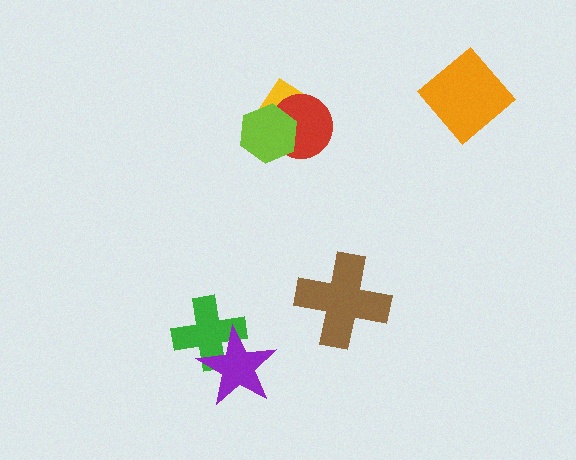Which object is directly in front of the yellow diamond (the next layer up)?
The red circle is directly in front of the yellow diamond.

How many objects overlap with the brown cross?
0 objects overlap with the brown cross.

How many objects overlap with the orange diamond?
0 objects overlap with the orange diamond.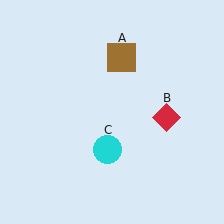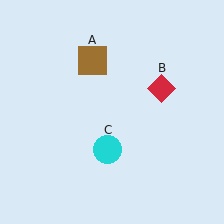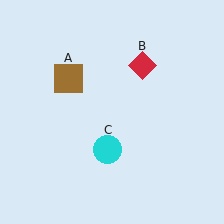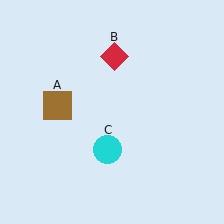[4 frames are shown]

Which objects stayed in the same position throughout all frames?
Cyan circle (object C) remained stationary.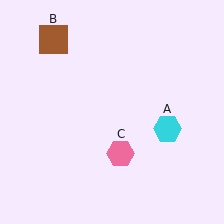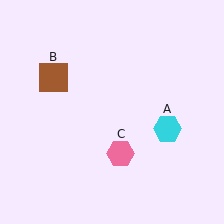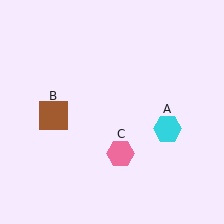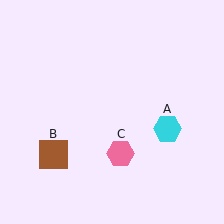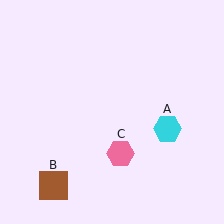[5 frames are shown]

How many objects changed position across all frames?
1 object changed position: brown square (object B).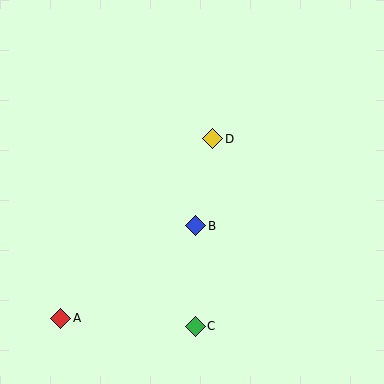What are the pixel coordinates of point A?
Point A is at (61, 318).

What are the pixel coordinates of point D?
Point D is at (213, 139).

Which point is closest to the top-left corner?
Point D is closest to the top-left corner.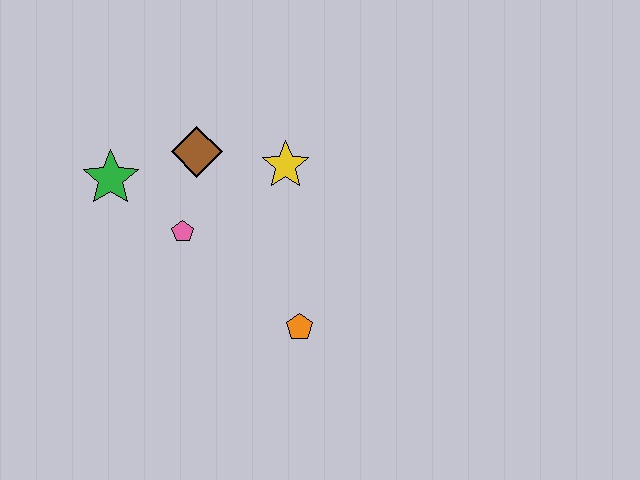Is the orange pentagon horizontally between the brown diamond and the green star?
No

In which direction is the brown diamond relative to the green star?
The brown diamond is to the right of the green star.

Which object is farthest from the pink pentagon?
The orange pentagon is farthest from the pink pentagon.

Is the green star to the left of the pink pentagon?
Yes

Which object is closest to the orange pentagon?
The pink pentagon is closest to the orange pentagon.